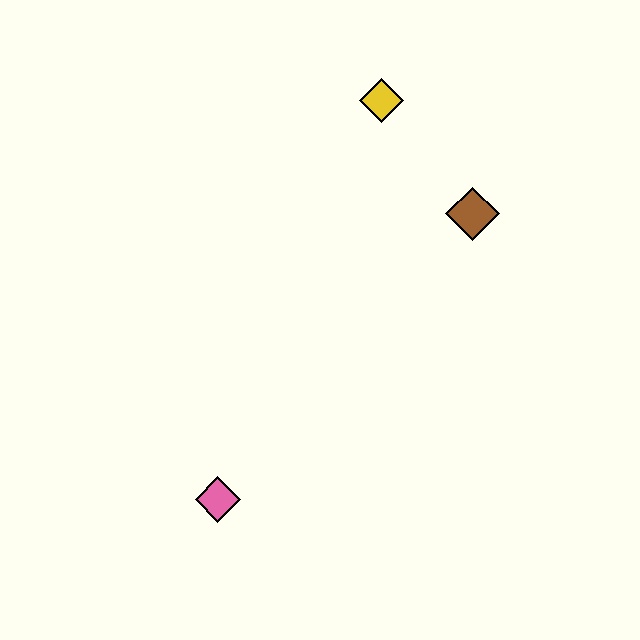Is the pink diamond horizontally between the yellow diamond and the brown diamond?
No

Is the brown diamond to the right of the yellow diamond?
Yes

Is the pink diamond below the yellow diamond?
Yes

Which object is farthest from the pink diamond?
The yellow diamond is farthest from the pink diamond.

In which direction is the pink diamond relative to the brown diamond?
The pink diamond is below the brown diamond.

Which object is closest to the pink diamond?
The brown diamond is closest to the pink diamond.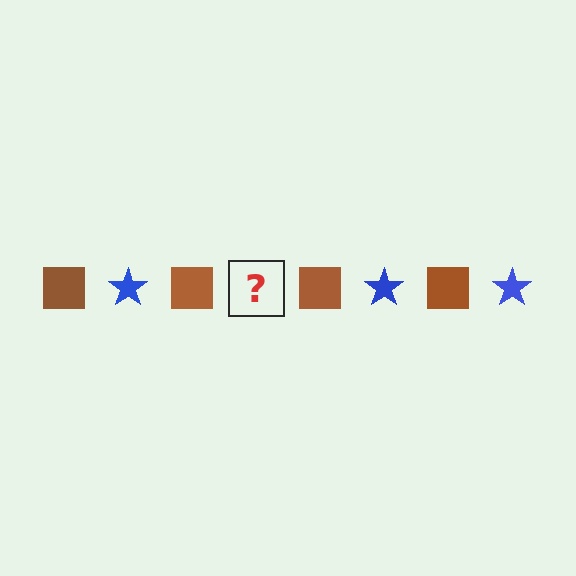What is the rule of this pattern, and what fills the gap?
The rule is that the pattern alternates between brown square and blue star. The gap should be filled with a blue star.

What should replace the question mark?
The question mark should be replaced with a blue star.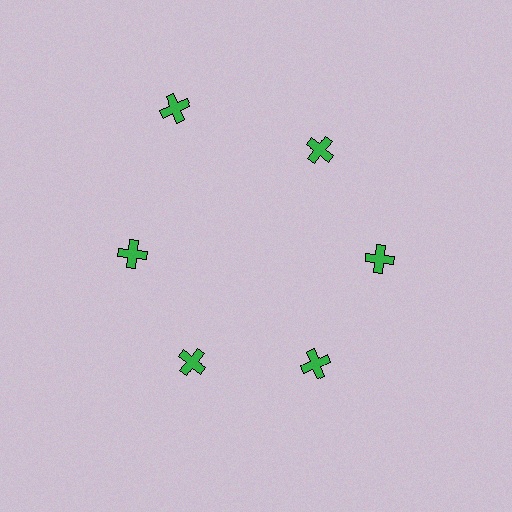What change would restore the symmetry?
The symmetry would be restored by moving it inward, back onto the ring so that all 6 crosses sit at equal angles and equal distance from the center.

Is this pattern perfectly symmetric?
No. The 6 green crosses are arranged in a ring, but one element near the 11 o'clock position is pushed outward from the center, breaking the 6-fold rotational symmetry.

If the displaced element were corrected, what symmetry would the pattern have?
It would have 6-fold rotational symmetry — the pattern would map onto itself every 60 degrees.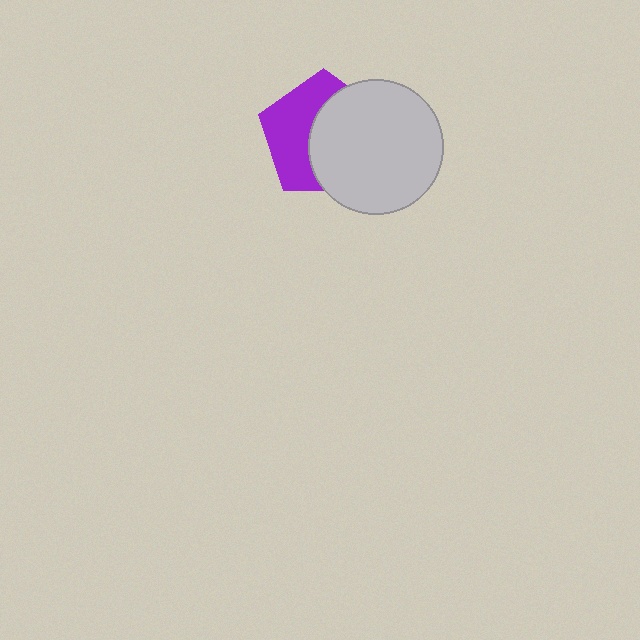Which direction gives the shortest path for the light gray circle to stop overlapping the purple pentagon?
Moving right gives the shortest separation.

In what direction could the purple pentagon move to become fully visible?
The purple pentagon could move left. That would shift it out from behind the light gray circle entirely.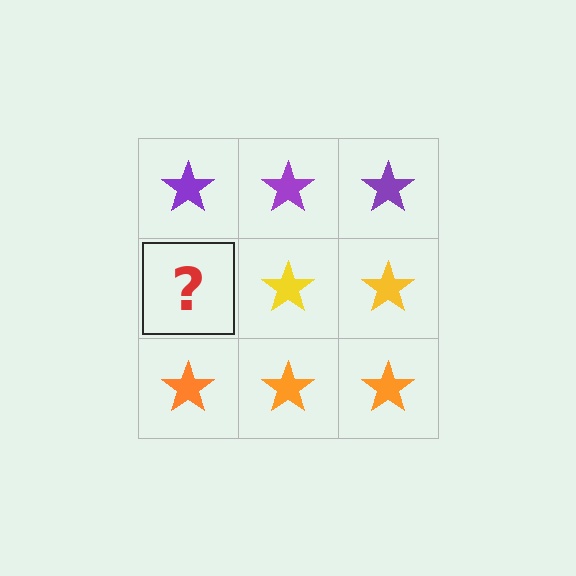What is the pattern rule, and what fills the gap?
The rule is that each row has a consistent color. The gap should be filled with a yellow star.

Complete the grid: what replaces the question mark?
The question mark should be replaced with a yellow star.